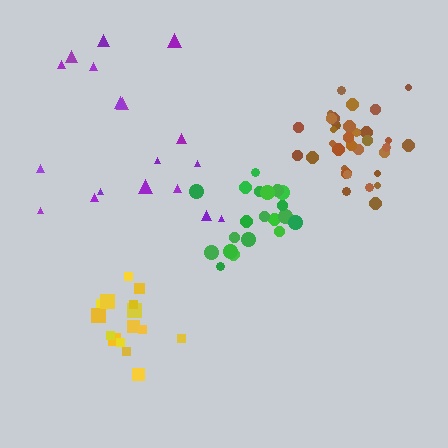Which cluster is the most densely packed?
Brown.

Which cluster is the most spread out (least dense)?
Purple.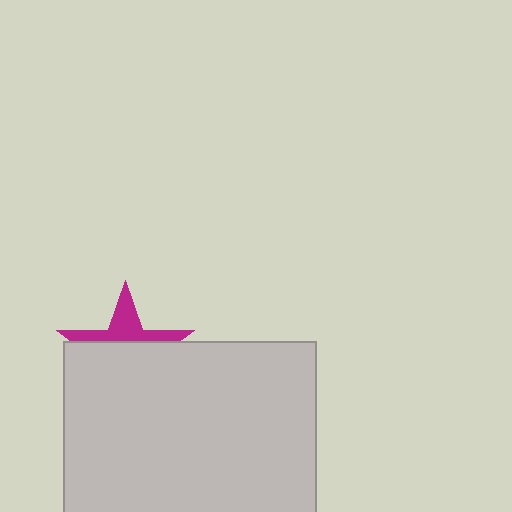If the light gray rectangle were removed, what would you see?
You would see the complete magenta star.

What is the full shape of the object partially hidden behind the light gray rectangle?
The partially hidden object is a magenta star.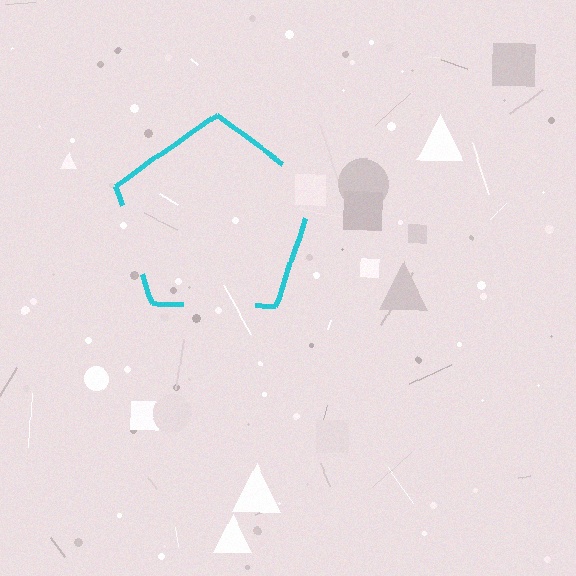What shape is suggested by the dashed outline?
The dashed outline suggests a pentagon.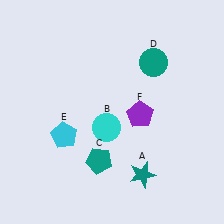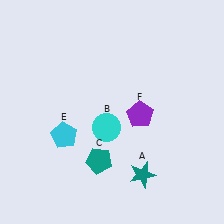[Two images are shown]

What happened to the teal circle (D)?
The teal circle (D) was removed in Image 2. It was in the top-right area of Image 1.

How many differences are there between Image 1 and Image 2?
There is 1 difference between the two images.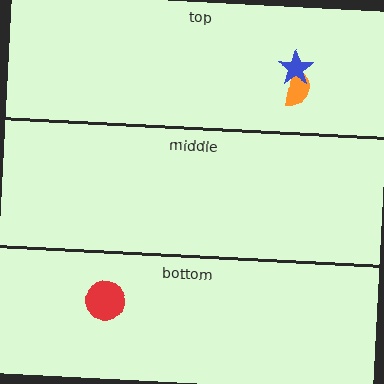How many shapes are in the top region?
2.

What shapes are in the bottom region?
The red circle.